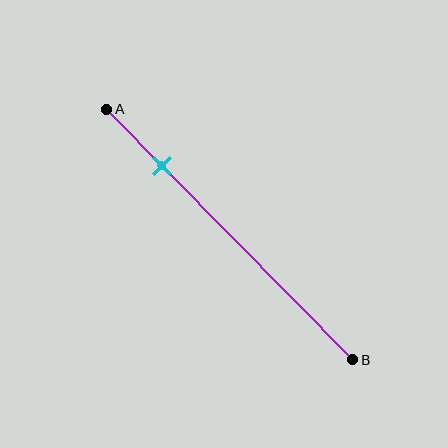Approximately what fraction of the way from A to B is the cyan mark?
The cyan mark is approximately 25% of the way from A to B.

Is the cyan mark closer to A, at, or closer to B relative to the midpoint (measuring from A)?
The cyan mark is closer to point A than the midpoint of segment AB.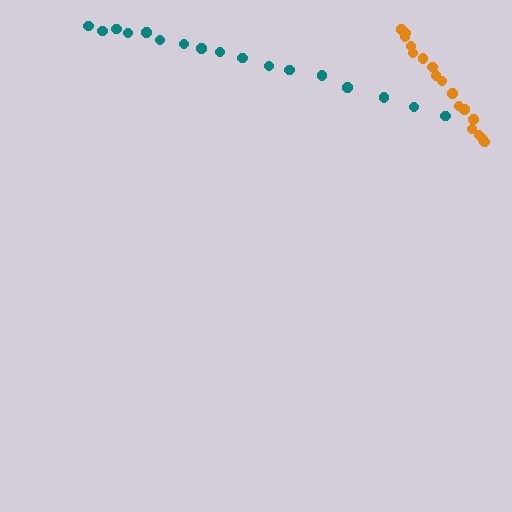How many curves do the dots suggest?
There are 2 distinct paths.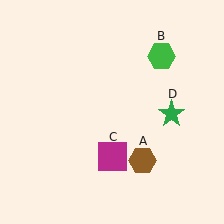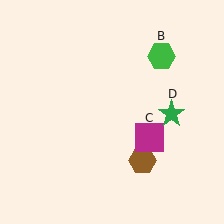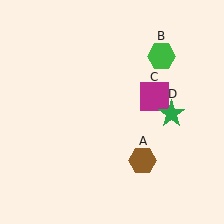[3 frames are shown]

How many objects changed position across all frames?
1 object changed position: magenta square (object C).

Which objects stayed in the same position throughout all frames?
Brown hexagon (object A) and green hexagon (object B) and green star (object D) remained stationary.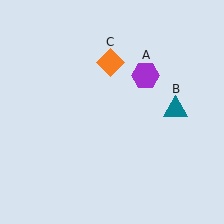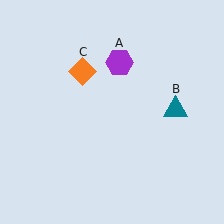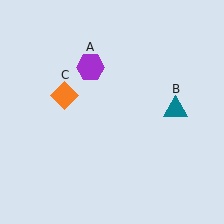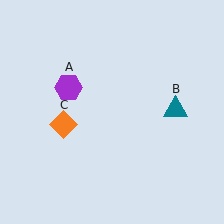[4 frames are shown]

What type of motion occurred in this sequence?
The purple hexagon (object A), orange diamond (object C) rotated counterclockwise around the center of the scene.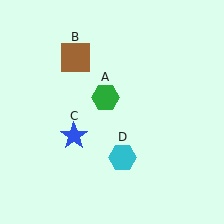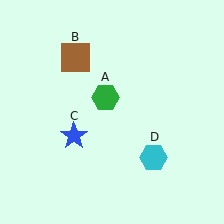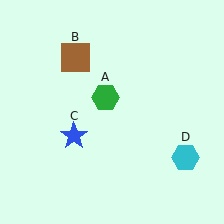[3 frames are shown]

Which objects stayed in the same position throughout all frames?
Green hexagon (object A) and brown square (object B) and blue star (object C) remained stationary.